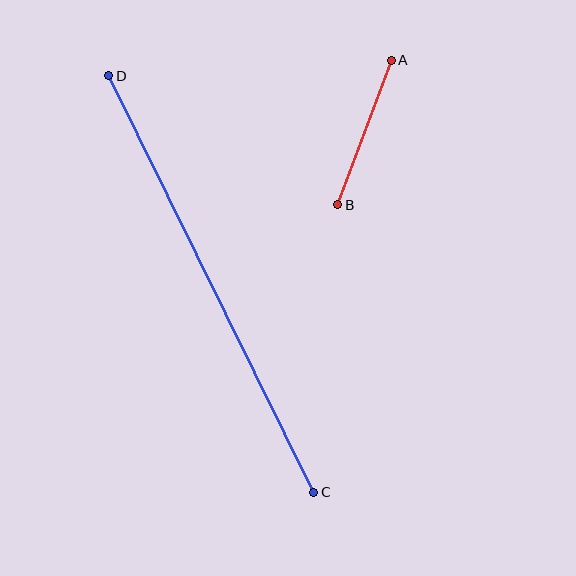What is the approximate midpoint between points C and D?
The midpoint is at approximately (211, 284) pixels.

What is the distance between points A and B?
The distance is approximately 154 pixels.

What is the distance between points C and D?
The distance is approximately 465 pixels.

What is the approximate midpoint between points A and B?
The midpoint is at approximately (365, 133) pixels.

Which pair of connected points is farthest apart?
Points C and D are farthest apart.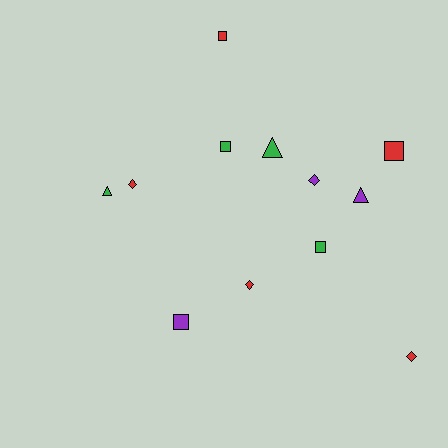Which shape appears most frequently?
Square, with 5 objects.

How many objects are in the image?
There are 12 objects.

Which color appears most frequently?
Red, with 5 objects.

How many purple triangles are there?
There is 1 purple triangle.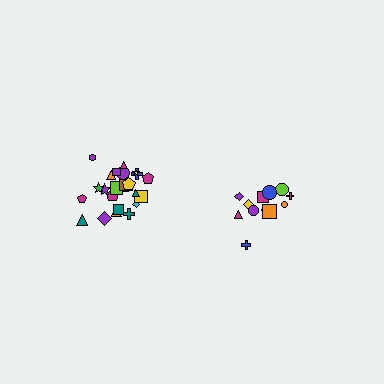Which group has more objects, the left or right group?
The left group.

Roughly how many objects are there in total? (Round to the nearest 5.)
Roughly 35 objects in total.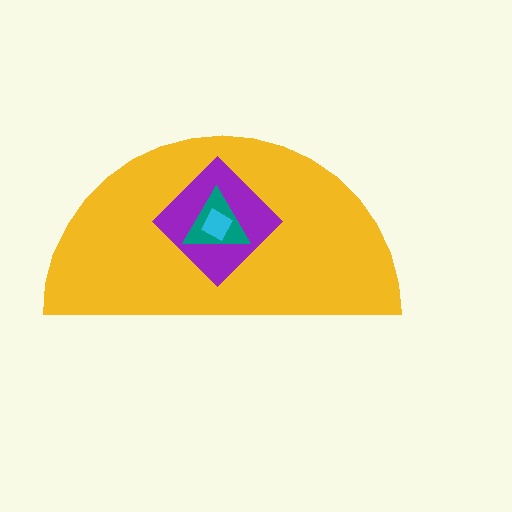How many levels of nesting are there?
4.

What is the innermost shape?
The cyan square.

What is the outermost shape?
The yellow semicircle.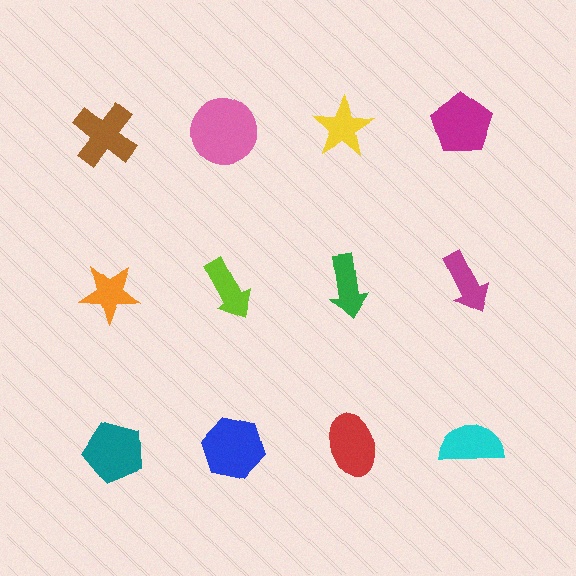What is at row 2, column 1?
An orange star.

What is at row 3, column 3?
A red ellipse.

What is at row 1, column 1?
A brown cross.